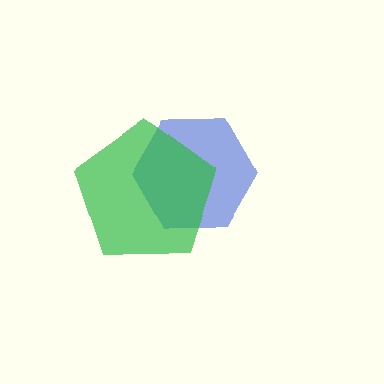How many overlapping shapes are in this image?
There are 2 overlapping shapes in the image.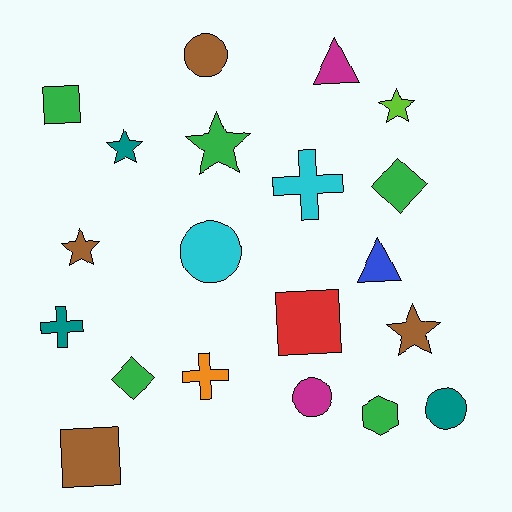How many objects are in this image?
There are 20 objects.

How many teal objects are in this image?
There are 3 teal objects.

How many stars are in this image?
There are 5 stars.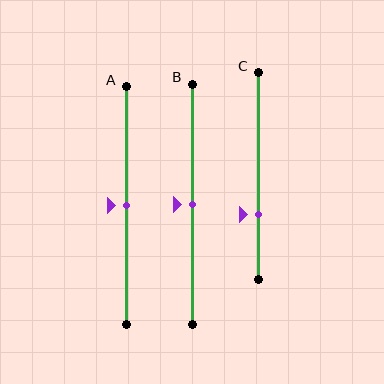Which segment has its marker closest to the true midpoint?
Segment A has its marker closest to the true midpoint.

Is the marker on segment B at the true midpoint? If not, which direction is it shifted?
Yes, the marker on segment B is at the true midpoint.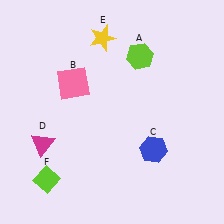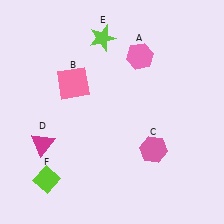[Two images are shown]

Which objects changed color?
A changed from lime to pink. C changed from blue to pink. E changed from yellow to lime.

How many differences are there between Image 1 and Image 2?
There are 3 differences between the two images.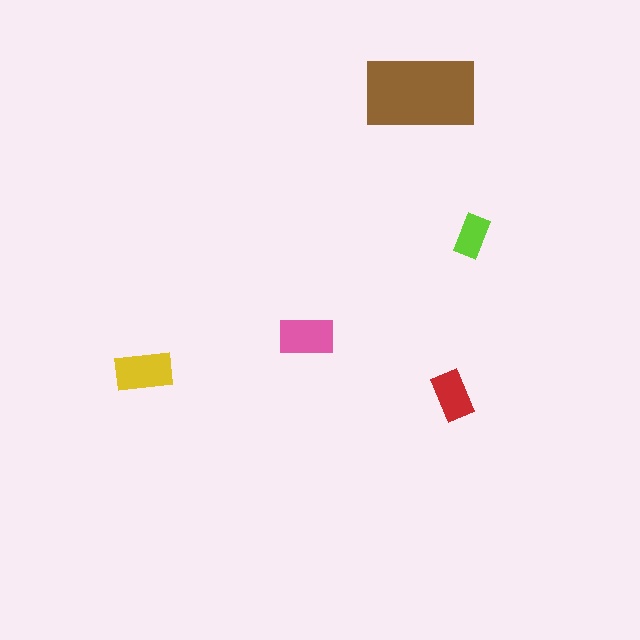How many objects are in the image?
There are 5 objects in the image.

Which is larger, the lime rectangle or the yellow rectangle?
The yellow one.